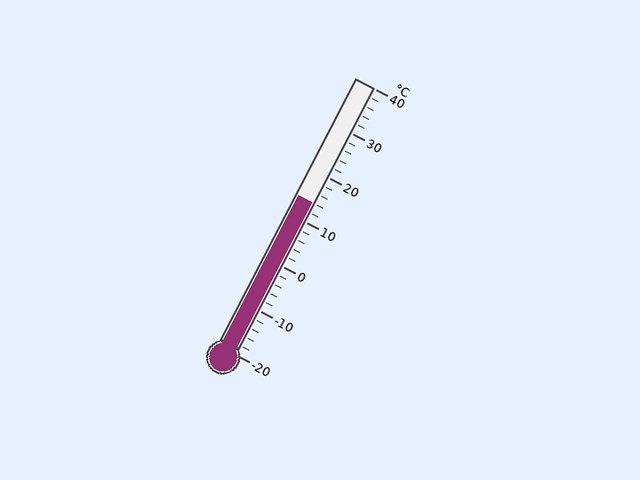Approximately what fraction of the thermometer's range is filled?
The thermometer is filled to approximately 55% of its range.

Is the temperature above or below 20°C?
The temperature is below 20°C.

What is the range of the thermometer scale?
The thermometer scale ranges from -20°C to 40°C.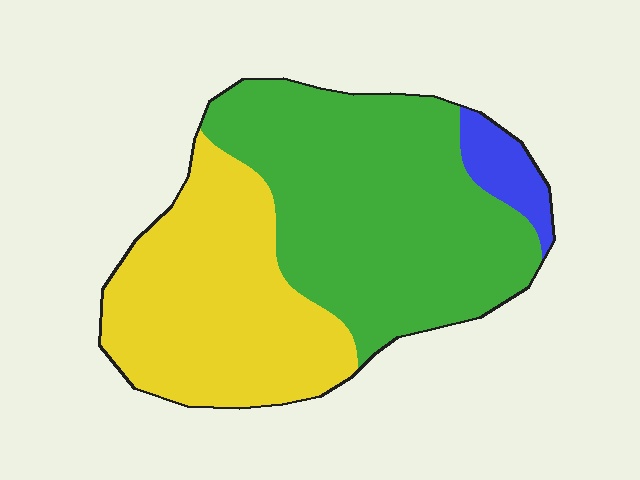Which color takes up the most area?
Green, at roughly 55%.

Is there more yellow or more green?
Green.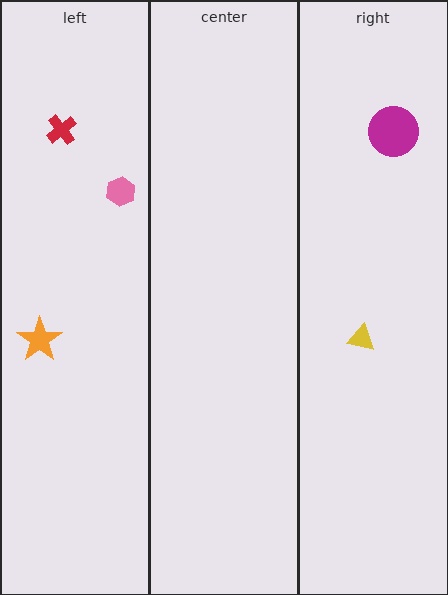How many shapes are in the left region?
3.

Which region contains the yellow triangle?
The right region.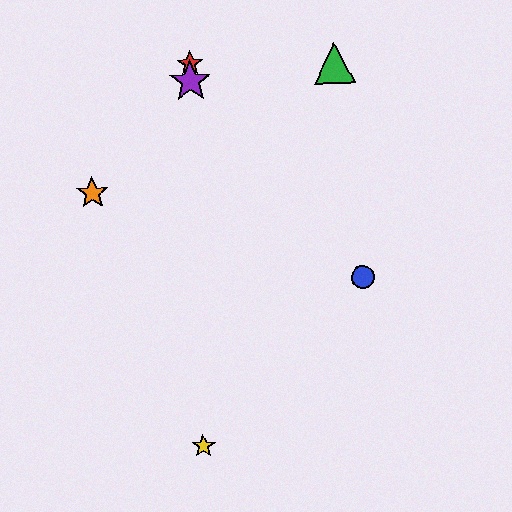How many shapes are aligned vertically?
3 shapes (the red star, the yellow star, the purple star) are aligned vertically.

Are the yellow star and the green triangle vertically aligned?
No, the yellow star is at x≈204 and the green triangle is at x≈335.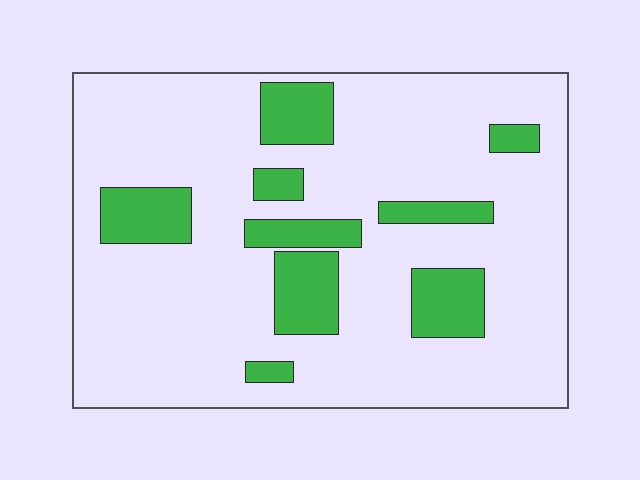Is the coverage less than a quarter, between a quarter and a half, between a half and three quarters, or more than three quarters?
Less than a quarter.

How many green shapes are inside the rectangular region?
9.